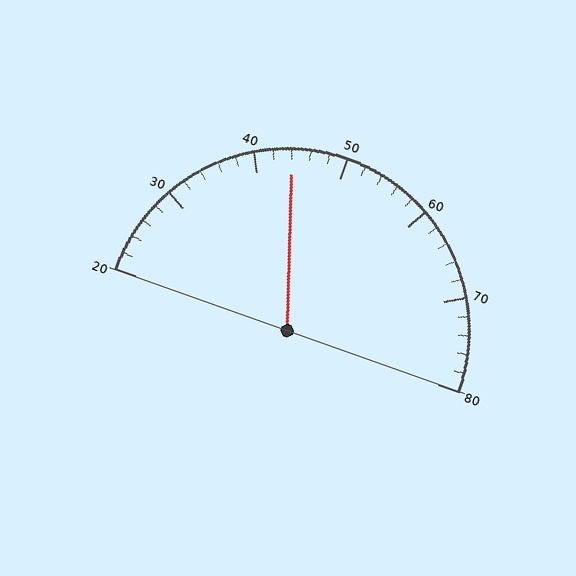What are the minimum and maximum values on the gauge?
The gauge ranges from 20 to 80.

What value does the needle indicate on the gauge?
The needle indicates approximately 44.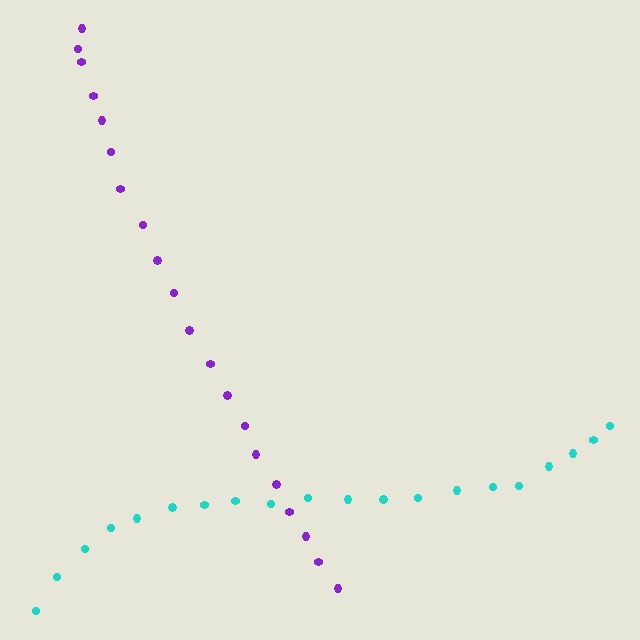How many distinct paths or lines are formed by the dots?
There are 2 distinct paths.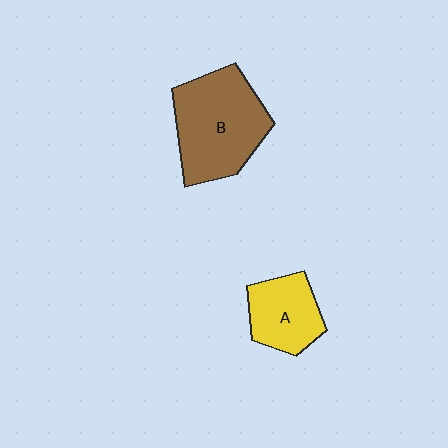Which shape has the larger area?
Shape B (brown).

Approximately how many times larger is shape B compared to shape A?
Approximately 1.8 times.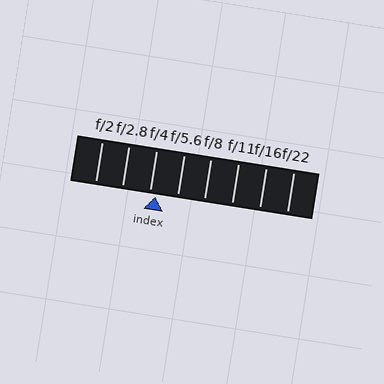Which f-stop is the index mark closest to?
The index mark is closest to f/4.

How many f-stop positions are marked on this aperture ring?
There are 8 f-stop positions marked.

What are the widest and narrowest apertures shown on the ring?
The widest aperture shown is f/2 and the narrowest is f/22.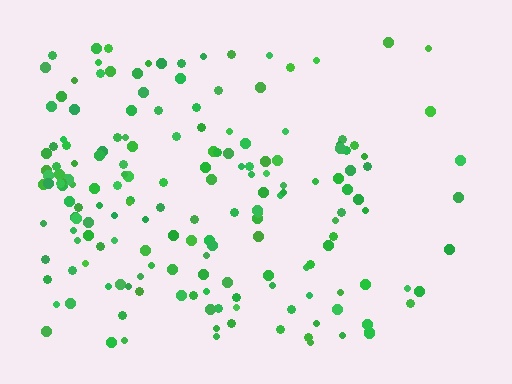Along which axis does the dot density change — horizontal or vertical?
Horizontal.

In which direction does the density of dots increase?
From right to left, with the left side densest.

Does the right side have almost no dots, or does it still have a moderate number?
Still a moderate number, just noticeably fewer than the left.